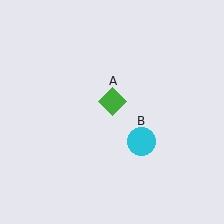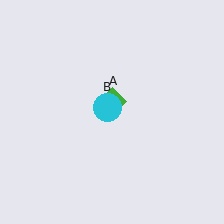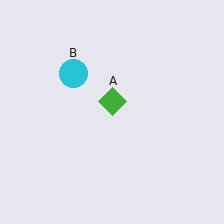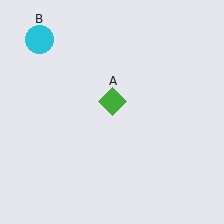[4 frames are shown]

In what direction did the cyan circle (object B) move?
The cyan circle (object B) moved up and to the left.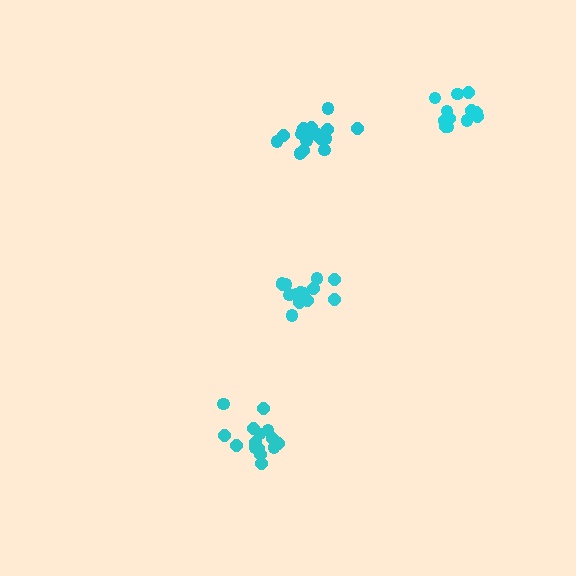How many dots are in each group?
Group 1: 17 dots, Group 2: 13 dots, Group 3: 15 dots, Group 4: 15 dots (60 total).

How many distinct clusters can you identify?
There are 4 distinct clusters.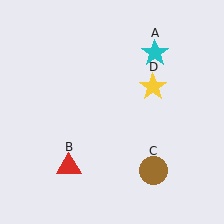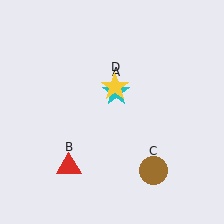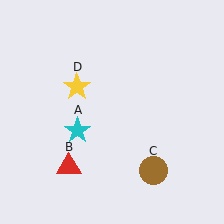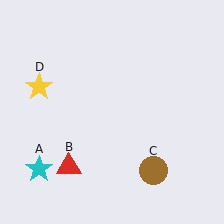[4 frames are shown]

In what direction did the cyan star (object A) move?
The cyan star (object A) moved down and to the left.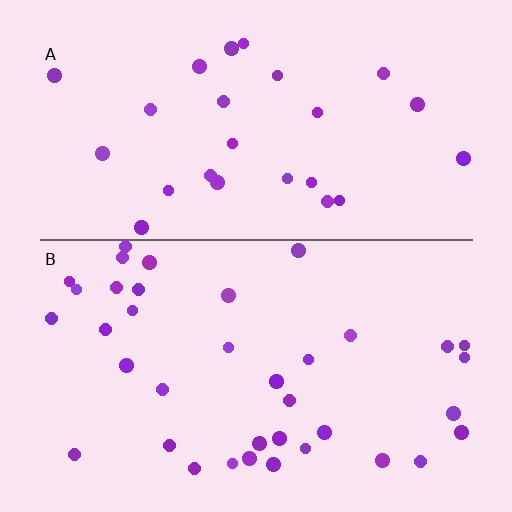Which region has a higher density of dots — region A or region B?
B (the bottom).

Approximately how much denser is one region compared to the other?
Approximately 1.5× — region B over region A.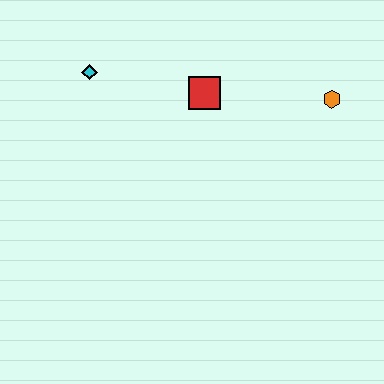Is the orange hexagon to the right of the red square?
Yes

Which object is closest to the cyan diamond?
The red square is closest to the cyan diamond.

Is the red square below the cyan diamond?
Yes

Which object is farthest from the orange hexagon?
The cyan diamond is farthest from the orange hexagon.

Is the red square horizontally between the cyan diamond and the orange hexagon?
Yes